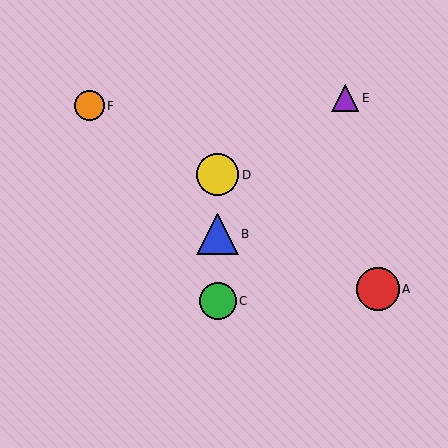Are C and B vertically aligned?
Yes, both are at x≈218.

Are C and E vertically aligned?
No, C is at x≈218 and E is at x≈345.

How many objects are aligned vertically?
3 objects (B, C, D) are aligned vertically.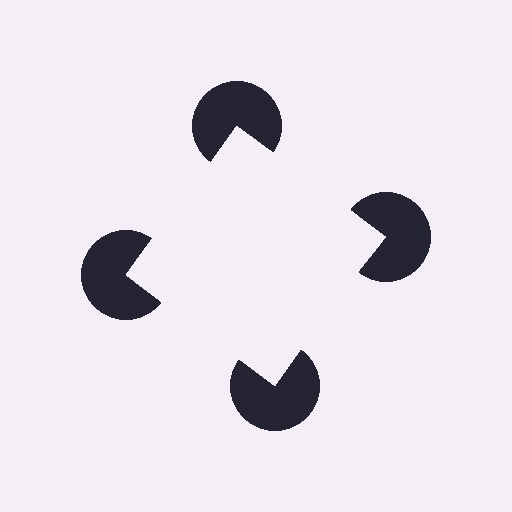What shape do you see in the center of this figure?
An illusory square — its edges are inferred from the aligned wedge cuts in the pac-man discs, not physically drawn.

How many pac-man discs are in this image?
There are 4 — one at each vertex of the illusory square.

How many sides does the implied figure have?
4 sides.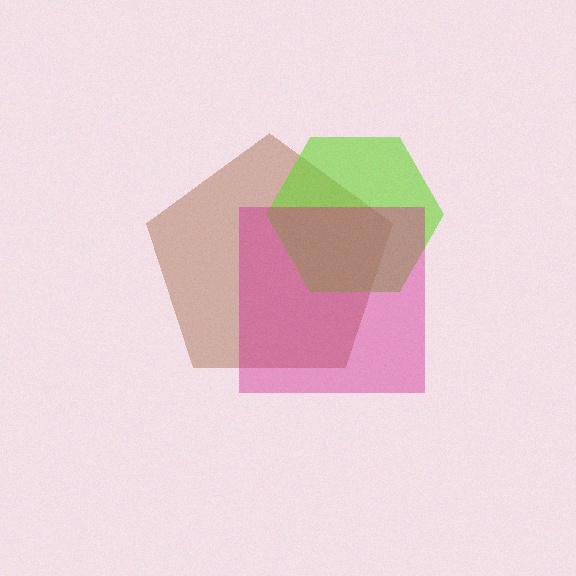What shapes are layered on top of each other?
The layered shapes are: a brown pentagon, a lime hexagon, a magenta square.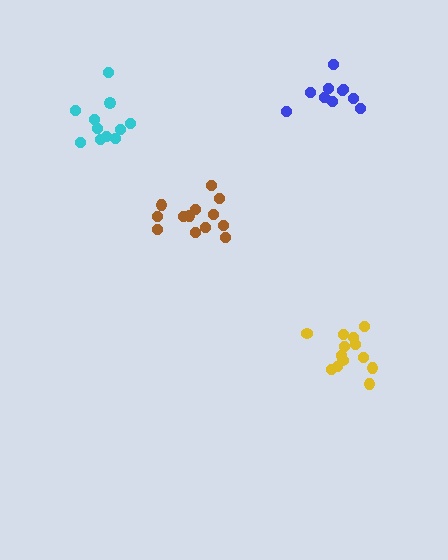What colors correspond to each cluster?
The clusters are colored: cyan, brown, blue, yellow.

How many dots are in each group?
Group 1: 11 dots, Group 2: 13 dots, Group 3: 10 dots, Group 4: 13 dots (47 total).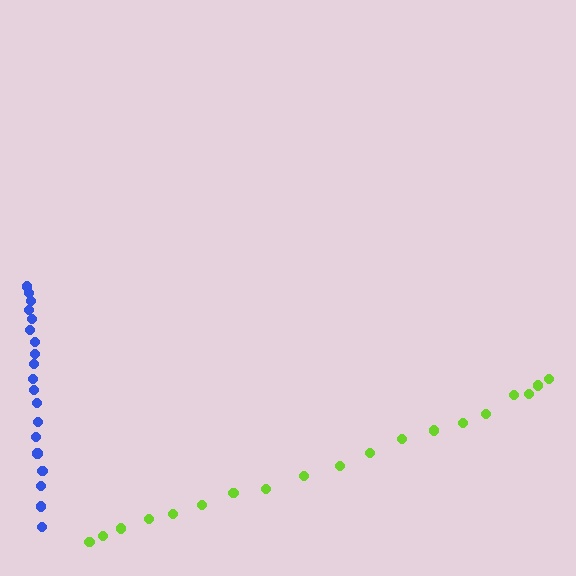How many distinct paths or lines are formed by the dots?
There are 2 distinct paths.